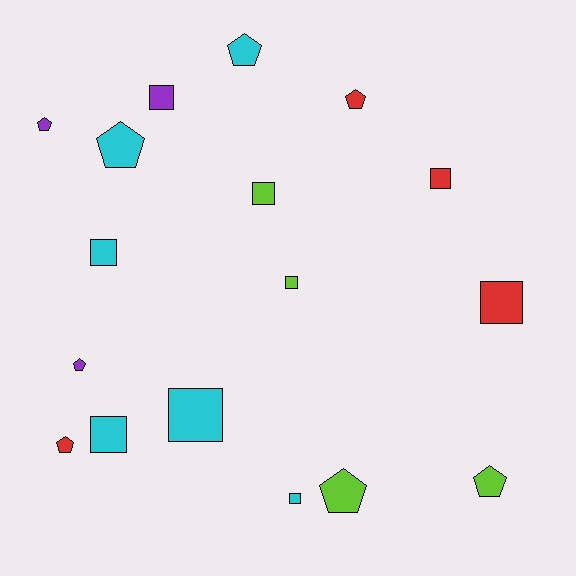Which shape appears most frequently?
Square, with 9 objects.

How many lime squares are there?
There are 2 lime squares.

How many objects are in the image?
There are 17 objects.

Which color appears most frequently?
Cyan, with 6 objects.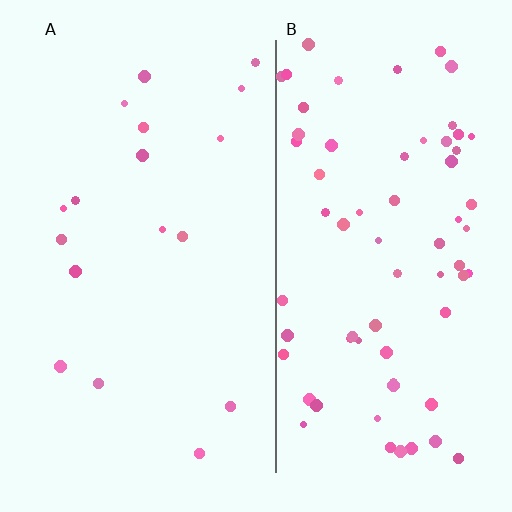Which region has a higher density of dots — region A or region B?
B (the right).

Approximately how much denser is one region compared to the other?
Approximately 3.9× — region B over region A.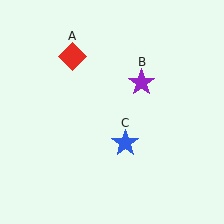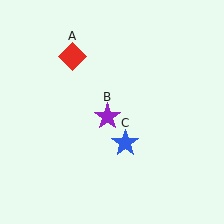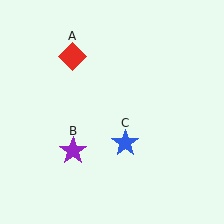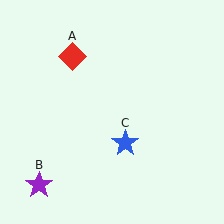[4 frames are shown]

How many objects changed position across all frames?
1 object changed position: purple star (object B).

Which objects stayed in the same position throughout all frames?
Red diamond (object A) and blue star (object C) remained stationary.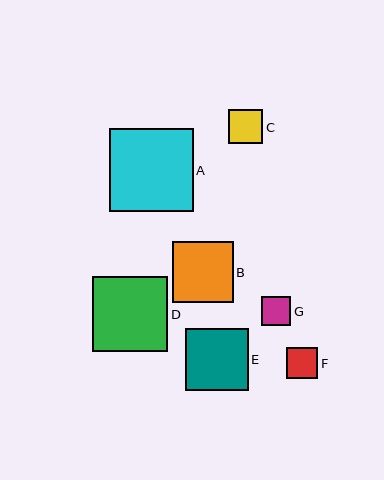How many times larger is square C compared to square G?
Square C is approximately 1.2 times the size of square G.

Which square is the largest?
Square A is the largest with a size of approximately 83 pixels.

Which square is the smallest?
Square G is the smallest with a size of approximately 29 pixels.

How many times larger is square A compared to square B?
Square A is approximately 1.4 times the size of square B.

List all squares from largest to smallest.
From largest to smallest: A, D, E, B, C, F, G.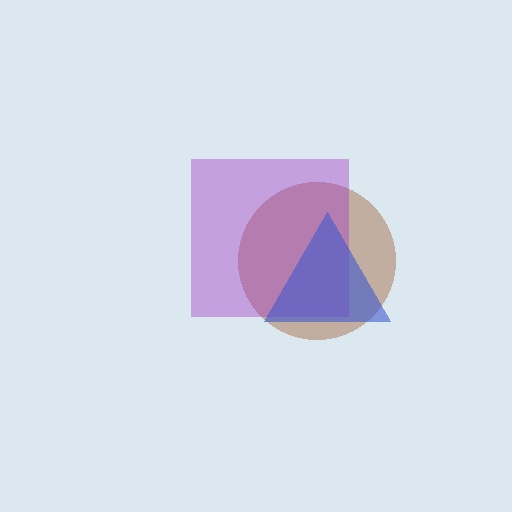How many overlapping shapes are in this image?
There are 3 overlapping shapes in the image.